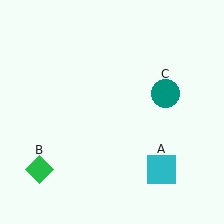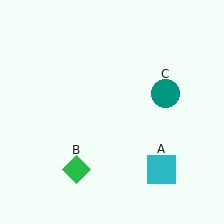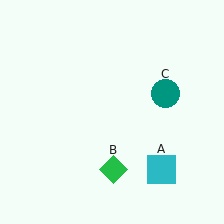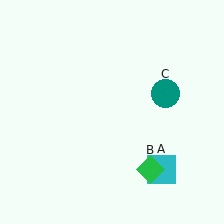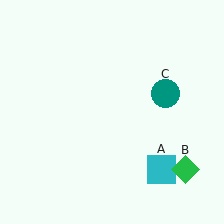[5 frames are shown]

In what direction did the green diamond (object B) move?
The green diamond (object B) moved right.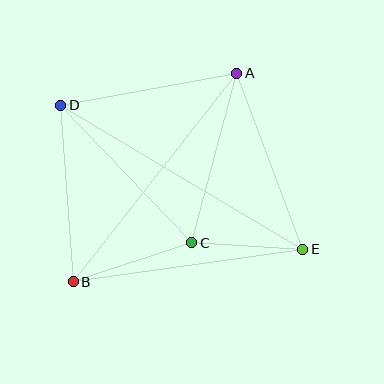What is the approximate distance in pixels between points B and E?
The distance between B and E is approximately 232 pixels.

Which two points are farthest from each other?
Points D and E are farthest from each other.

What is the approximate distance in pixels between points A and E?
The distance between A and E is approximately 188 pixels.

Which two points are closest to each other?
Points C and E are closest to each other.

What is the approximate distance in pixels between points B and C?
The distance between B and C is approximately 125 pixels.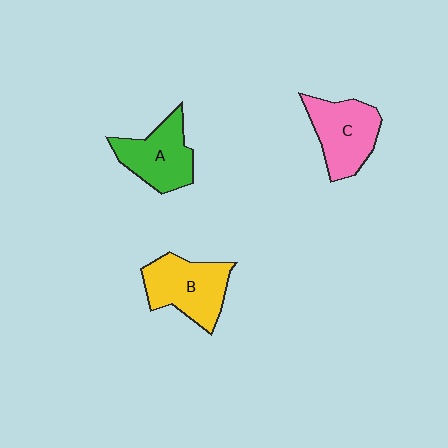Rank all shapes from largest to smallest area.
From largest to smallest: B (yellow), C (pink), A (green).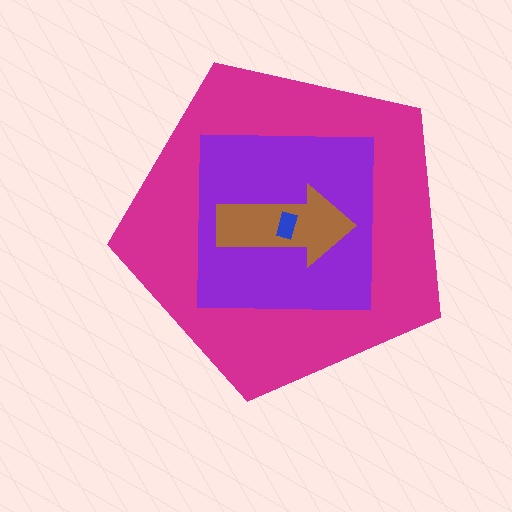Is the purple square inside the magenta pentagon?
Yes.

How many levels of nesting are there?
4.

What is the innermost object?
The blue rectangle.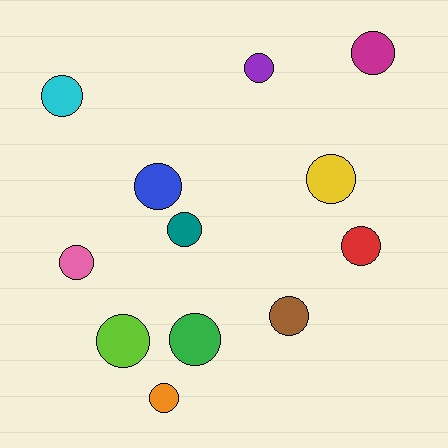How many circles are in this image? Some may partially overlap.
There are 12 circles.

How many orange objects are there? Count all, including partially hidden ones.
There is 1 orange object.